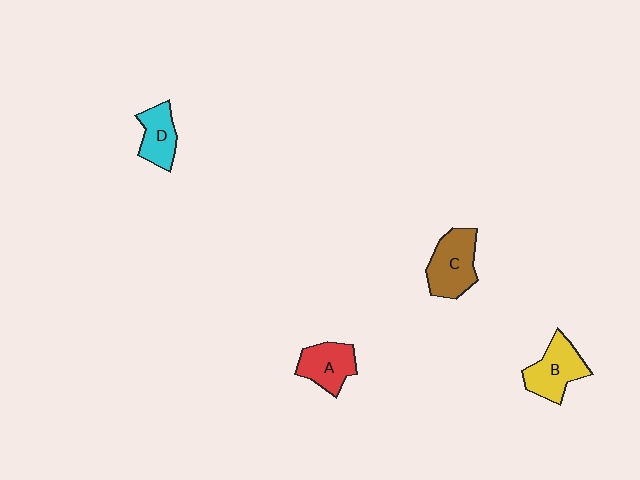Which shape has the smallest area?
Shape D (cyan).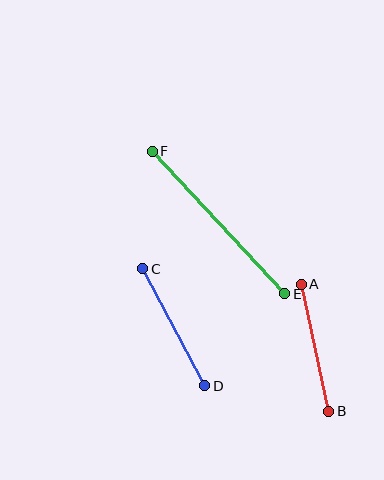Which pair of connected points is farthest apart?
Points E and F are farthest apart.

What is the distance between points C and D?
The distance is approximately 132 pixels.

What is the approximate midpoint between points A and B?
The midpoint is at approximately (315, 348) pixels.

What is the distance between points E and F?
The distance is approximately 195 pixels.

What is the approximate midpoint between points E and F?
The midpoint is at approximately (219, 223) pixels.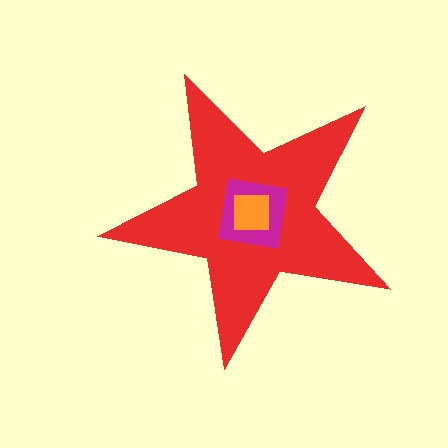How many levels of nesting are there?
3.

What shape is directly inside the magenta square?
The orange square.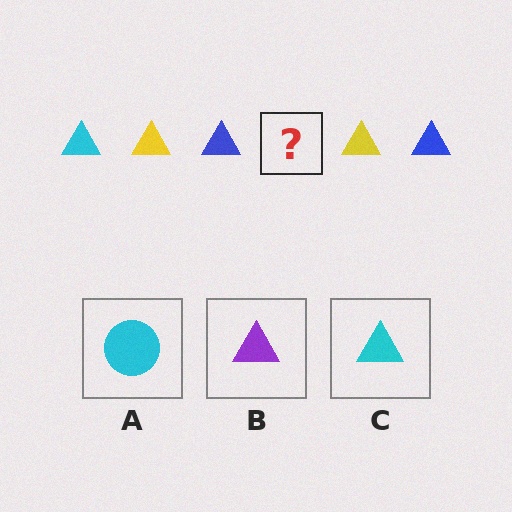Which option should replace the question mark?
Option C.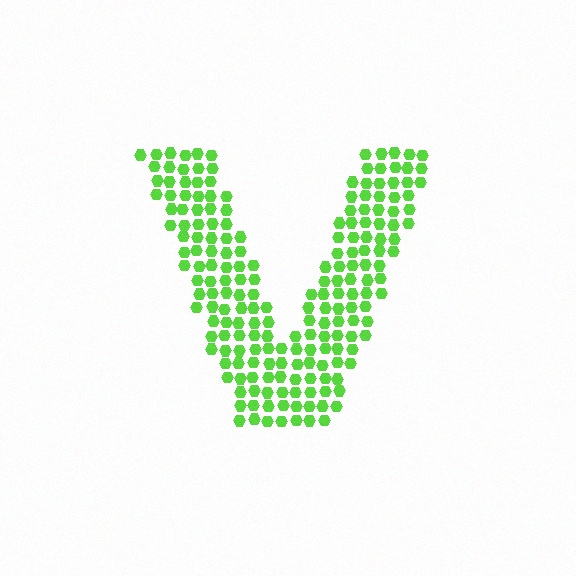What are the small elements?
The small elements are hexagons.